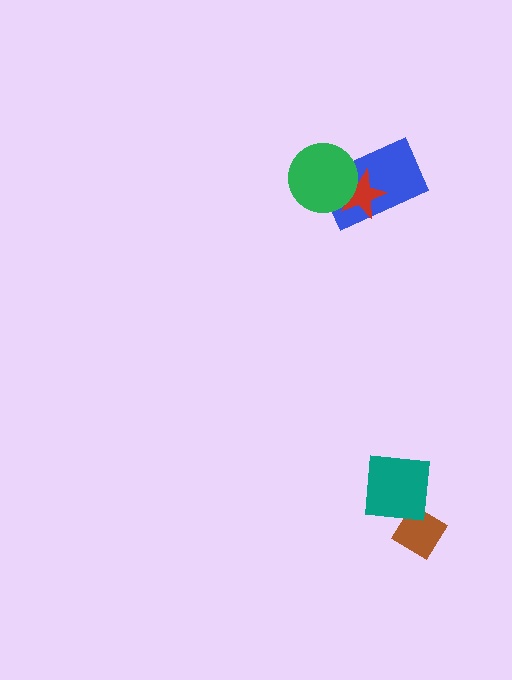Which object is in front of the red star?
The green circle is in front of the red star.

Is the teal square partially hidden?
No, no other shape covers it.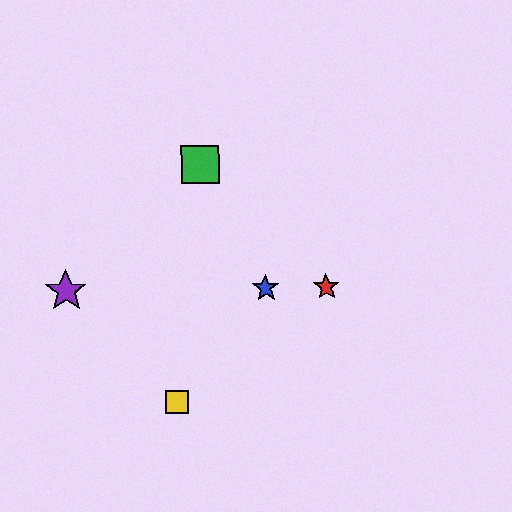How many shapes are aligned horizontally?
3 shapes (the red star, the blue star, the purple star) are aligned horizontally.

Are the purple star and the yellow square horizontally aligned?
No, the purple star is at y≈291 and the yellow square is at y≈402.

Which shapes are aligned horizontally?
The red star, the blue star, the purple star are aligned horizontally.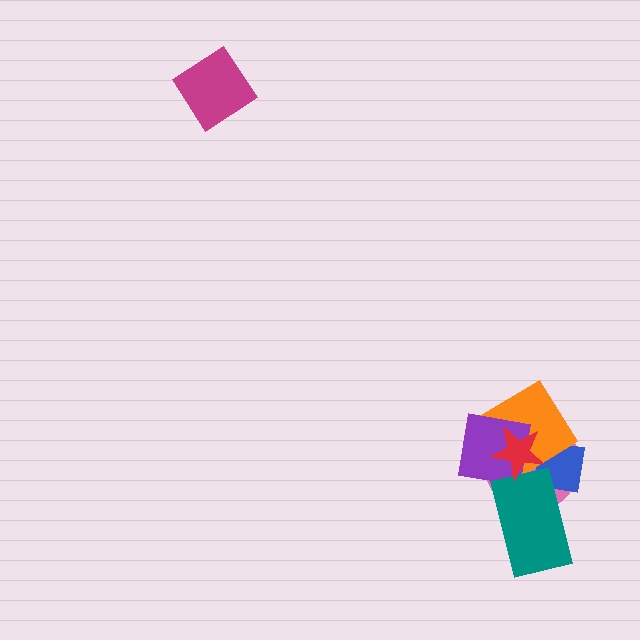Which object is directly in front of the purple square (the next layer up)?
The teal rectangle is directly in front of the purple square.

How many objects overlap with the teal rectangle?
3 objects overlap with the teal rectangle.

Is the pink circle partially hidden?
Yes, it is partially covered by another shape.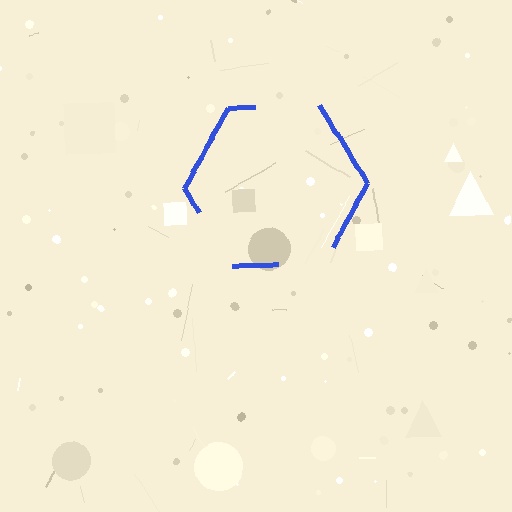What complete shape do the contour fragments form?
The contour fragments form a hexagon.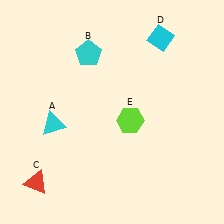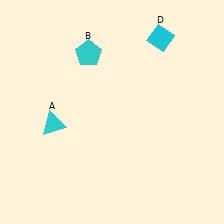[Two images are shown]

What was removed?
The lime hexagon (E), the red triangle (C) were removed in Image 2.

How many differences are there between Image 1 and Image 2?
There are 2 differences between the two images.